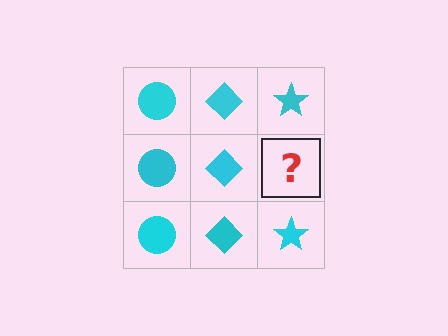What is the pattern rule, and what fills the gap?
The rule is that each column has a consistent shape. The gap should be filled with a cyan star.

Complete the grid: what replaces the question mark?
The question mark should be replaced with a cyan star.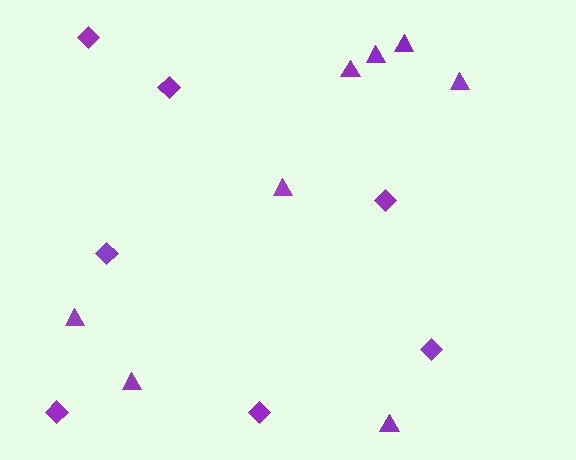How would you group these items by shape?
There are 2 groups: one group of diamonds (7) and one group of triangles (8).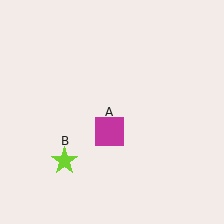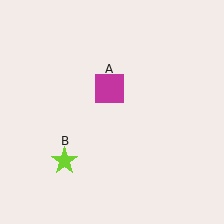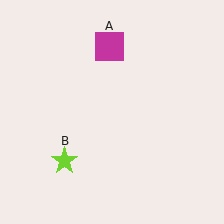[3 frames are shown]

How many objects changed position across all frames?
1 object changed position: magenta square (object A).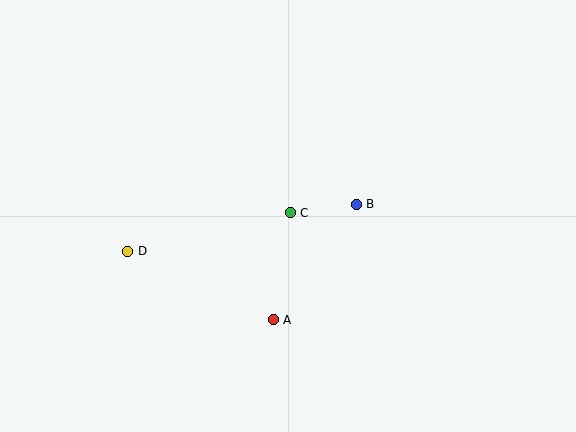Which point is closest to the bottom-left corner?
Point D is closest to the bottom-left corner.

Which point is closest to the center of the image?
Point C at (290, 213) is closest to the center.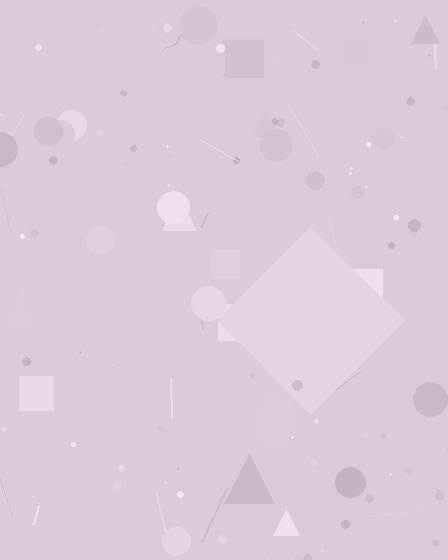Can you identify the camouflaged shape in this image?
The camouflaged shape is a diamond.